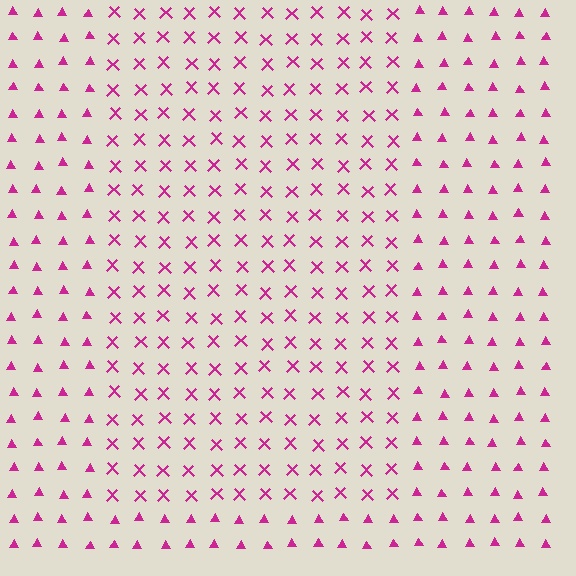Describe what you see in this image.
The image is filled with small magenta elements arranged in a uniform grid. A rectangle-shaped region contains X marks, while the surrounding area contains triangles. The boundary is defined purely by the change in element shape.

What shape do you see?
I see a rectangle.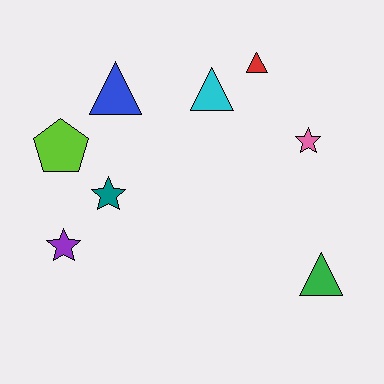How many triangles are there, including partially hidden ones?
There are 4 triangles.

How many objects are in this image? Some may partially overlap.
There are 8 objects.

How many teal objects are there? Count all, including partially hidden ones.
There is 1 teal object.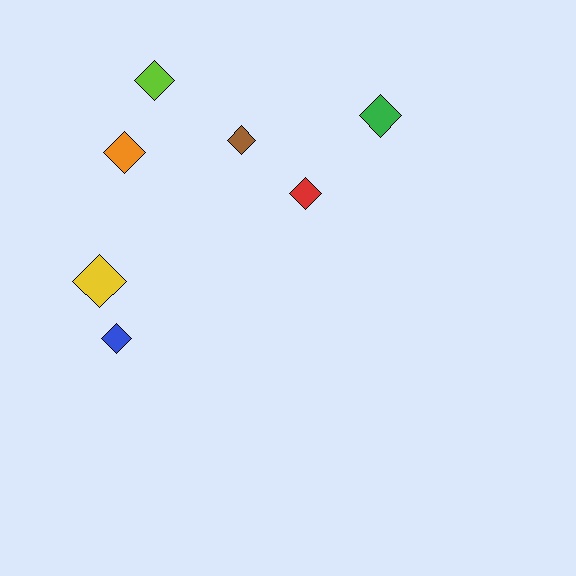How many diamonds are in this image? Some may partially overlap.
There are 7 diamonds.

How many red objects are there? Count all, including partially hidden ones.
There is 1 red object.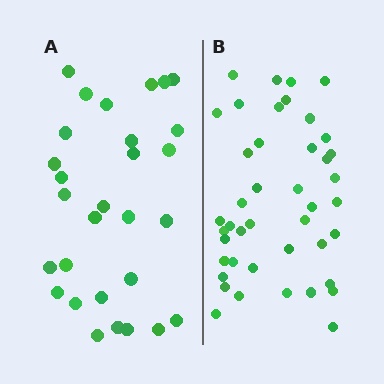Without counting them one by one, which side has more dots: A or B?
Region B (the right region) has more dots.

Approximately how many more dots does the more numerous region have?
Region B has approximately 15 more dots than region A.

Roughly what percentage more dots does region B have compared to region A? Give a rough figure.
About 50% more.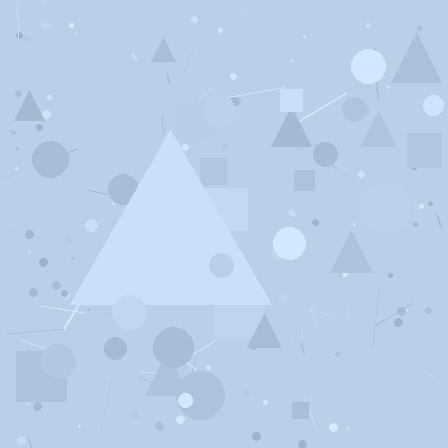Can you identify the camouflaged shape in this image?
The camouflaged shape is a triangle.